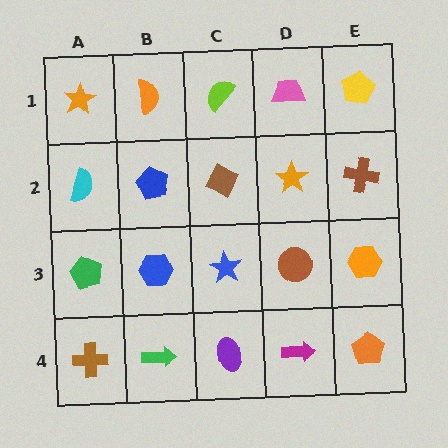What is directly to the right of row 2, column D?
A brown cross.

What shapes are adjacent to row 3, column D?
An orange star (row 2, column D), a magenta arrow (row 4, column D), a blue star (row 3, column C), an orange hexagon (row 3, column E).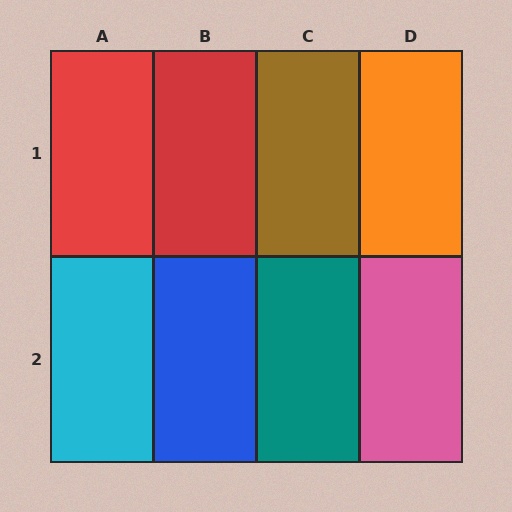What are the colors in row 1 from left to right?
Red, red, brown, orange.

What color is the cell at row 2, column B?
Blue.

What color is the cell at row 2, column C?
Teal.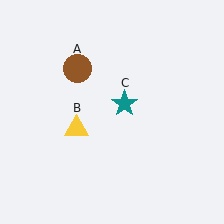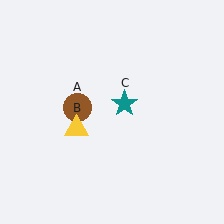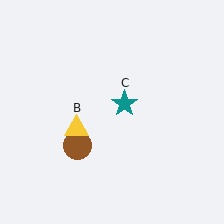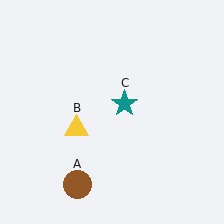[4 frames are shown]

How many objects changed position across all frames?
1 object changed position: brown circle (object A).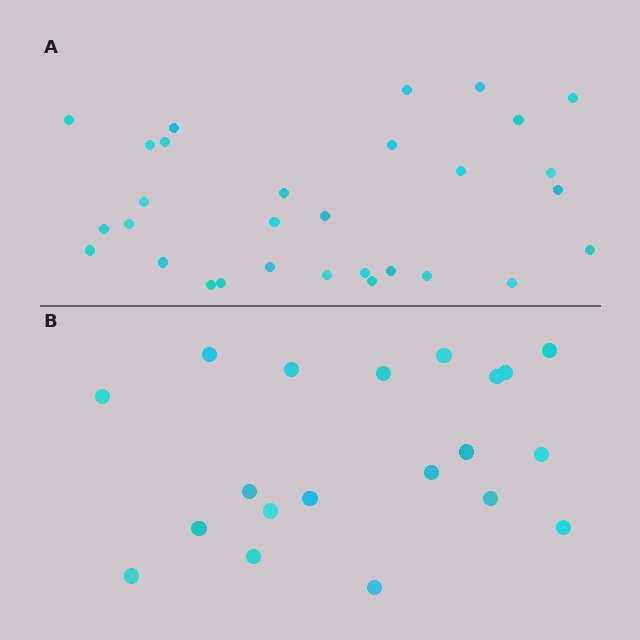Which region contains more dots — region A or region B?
Region A (the top region) has more dots.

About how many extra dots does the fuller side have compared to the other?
Region A has roughly 10 or so more dots than region B.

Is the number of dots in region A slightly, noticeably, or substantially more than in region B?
Region A has substantially more. The ratio is roughly 1.5 to 1.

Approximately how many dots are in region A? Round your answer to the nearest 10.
About 30 dots.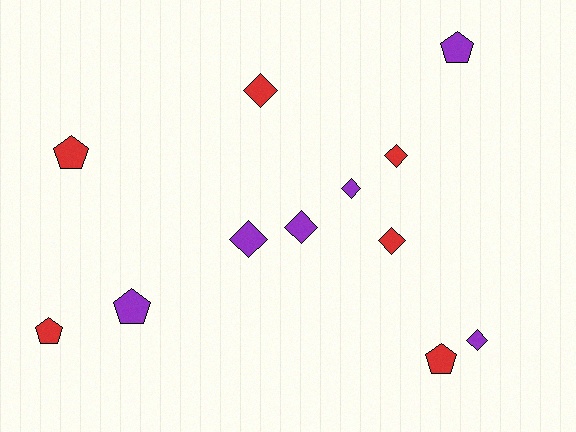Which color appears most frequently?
Purple, with 6 objects.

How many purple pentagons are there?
There are 2 purple pentagons.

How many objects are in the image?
There are 12 objects.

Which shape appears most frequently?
Diamond, with 7 objects.